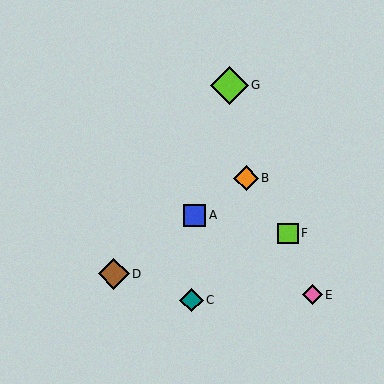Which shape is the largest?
The lime diamond (labeled G) is the largest.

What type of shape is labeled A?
Shape A is a blue square.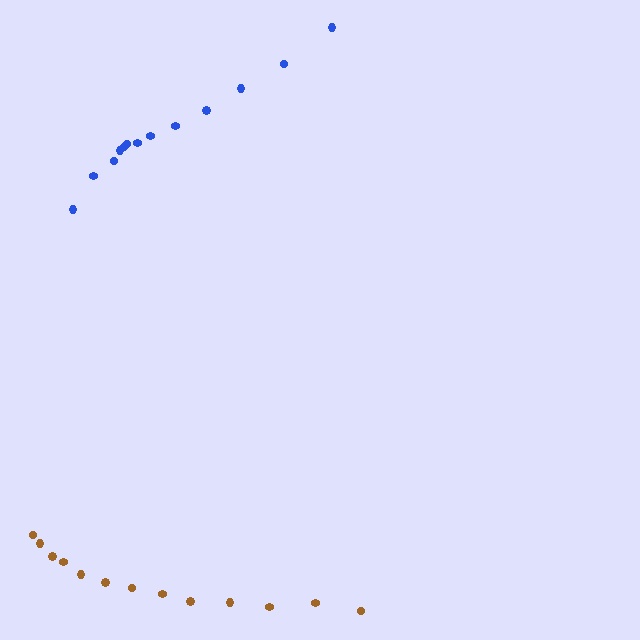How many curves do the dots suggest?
There are 2 distinct paths.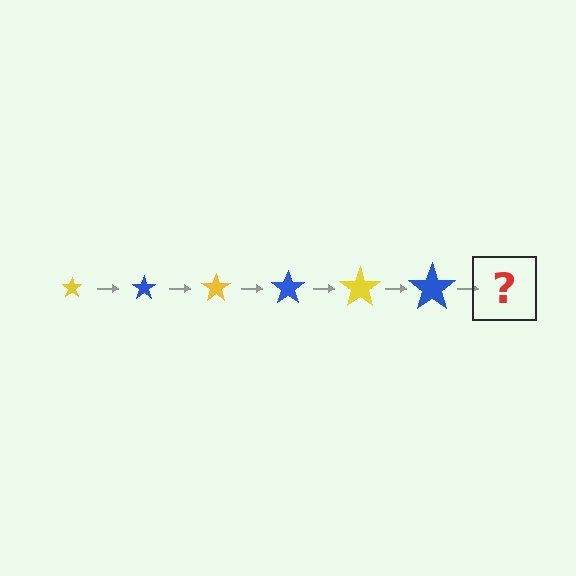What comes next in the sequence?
The next element should be a yellow star, larger than the previous one.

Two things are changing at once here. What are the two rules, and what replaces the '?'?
The two rules are that the star grows larger each step and the color cycles through yellow and blue. The '?' should be a yellow star, larger than the previous one.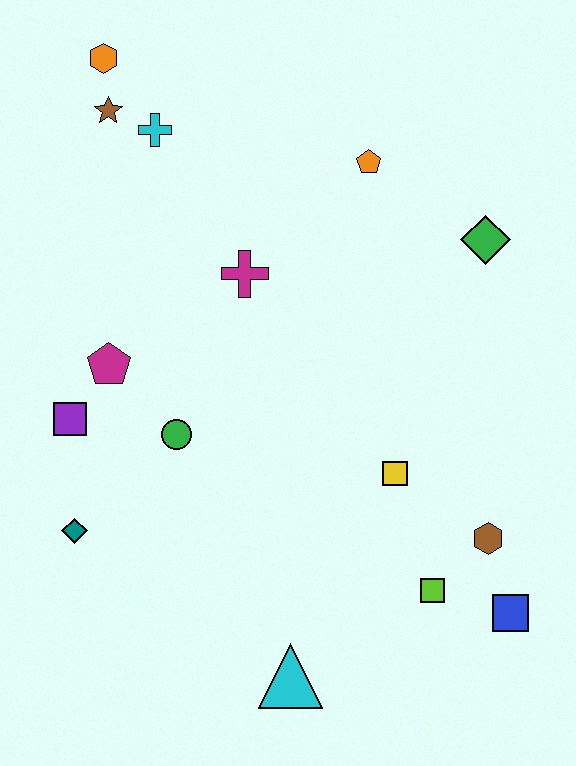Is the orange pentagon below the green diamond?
No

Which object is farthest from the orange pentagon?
The cyan triangle is farthest from the orange pentagon.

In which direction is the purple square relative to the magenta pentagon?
The purple square is below the magenta pentagon.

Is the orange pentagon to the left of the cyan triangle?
No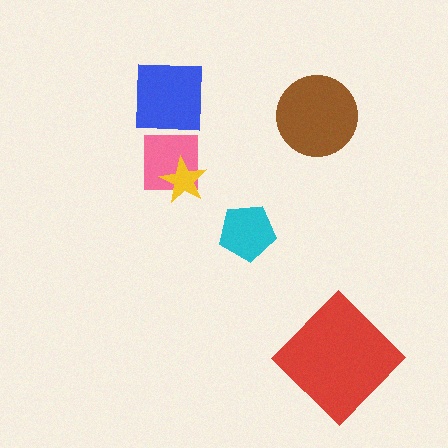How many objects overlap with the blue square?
0 objects overlap with the blue square.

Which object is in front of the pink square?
The yellow star is in front of the pink square.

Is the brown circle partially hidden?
No, no other shape covers it.